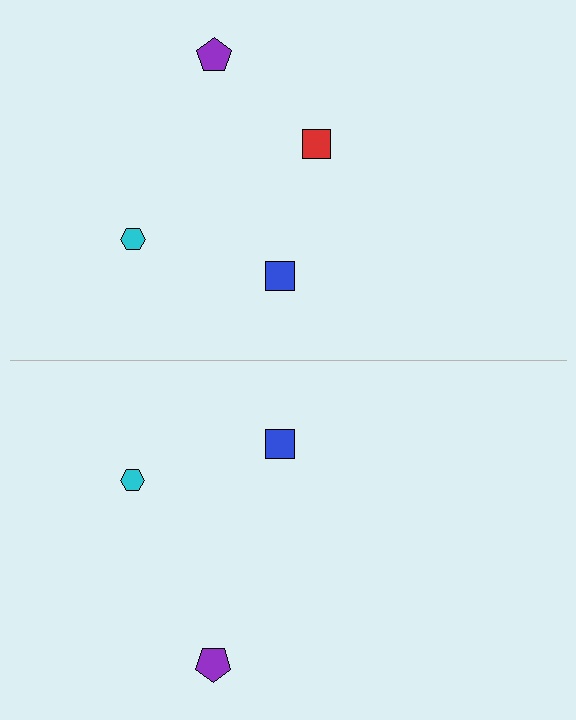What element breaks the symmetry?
A red square is missing from the bottom side.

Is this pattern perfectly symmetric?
No, the pattern is not perfectly symmetric. A red square is missing from the bottom side.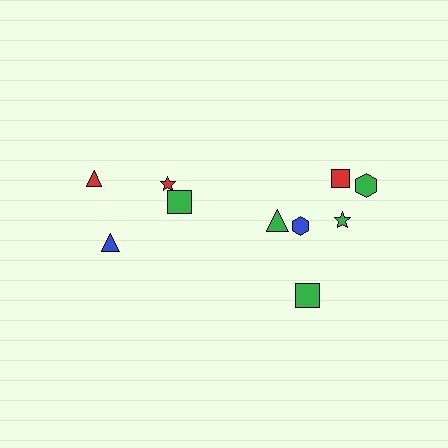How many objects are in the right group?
There are 6 objects.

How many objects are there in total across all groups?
There are 10 objects.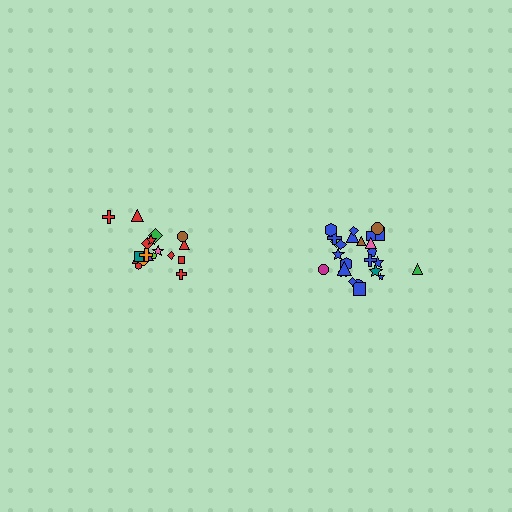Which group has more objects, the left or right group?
The right group.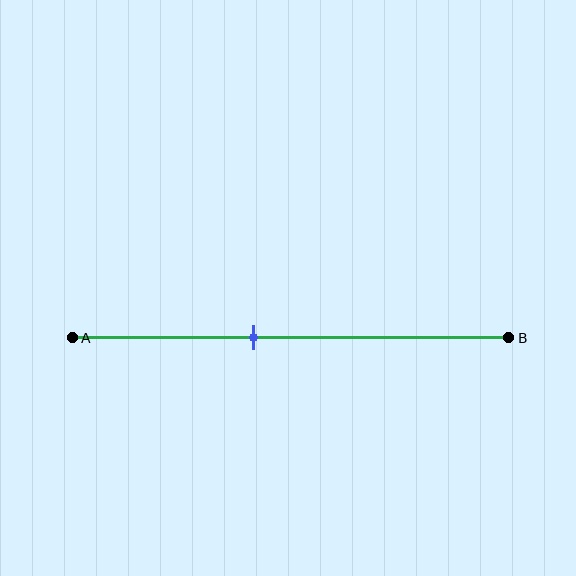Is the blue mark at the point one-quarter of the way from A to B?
No, the mark is at about 40% from A, not at the 25% one-quarter point.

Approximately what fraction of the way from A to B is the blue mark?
The blue mark is approximately 40% of the way from A to B.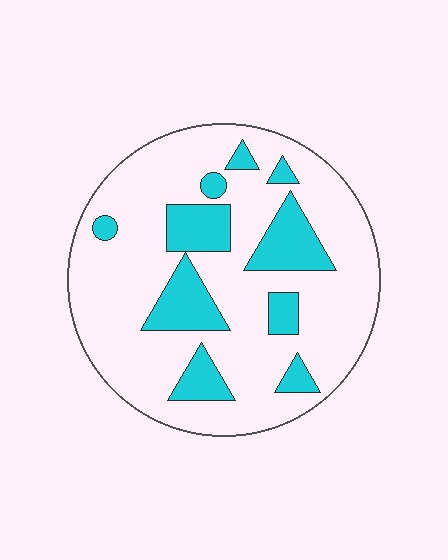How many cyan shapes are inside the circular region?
10.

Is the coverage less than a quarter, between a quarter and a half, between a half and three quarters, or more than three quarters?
Less than a quarter.